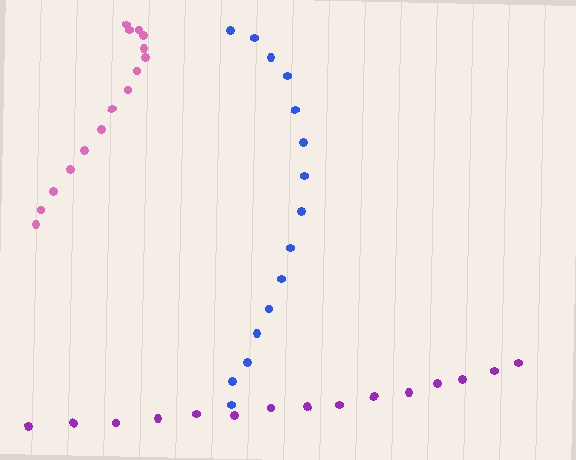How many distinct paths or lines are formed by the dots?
There are 3 distinct paths.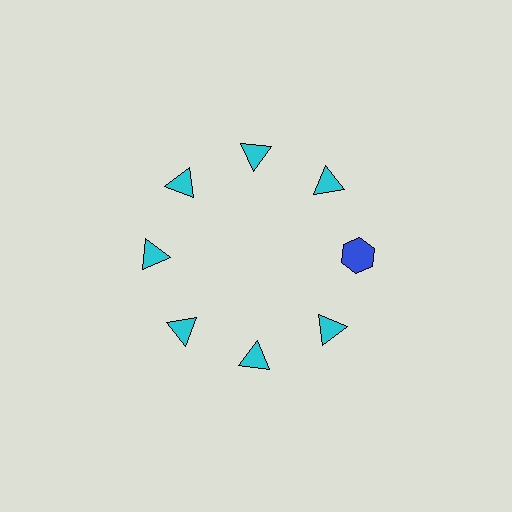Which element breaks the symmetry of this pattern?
The blue hexagon at roughly the 3 o'clock position breaks the symmetry. All other shapes are cyan triangles.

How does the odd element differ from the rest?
It differs in both color (blue instead of cyan) and shape (hexagon instead of triangle).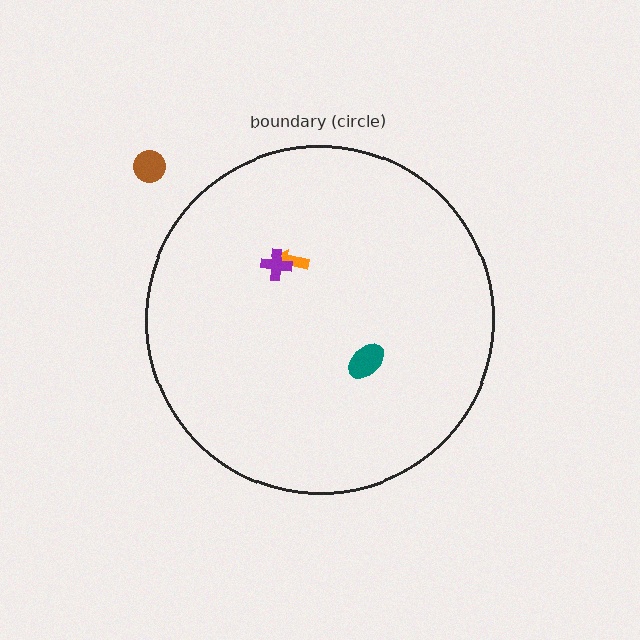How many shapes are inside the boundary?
3 inside, 1 outside.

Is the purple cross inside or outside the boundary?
Inside.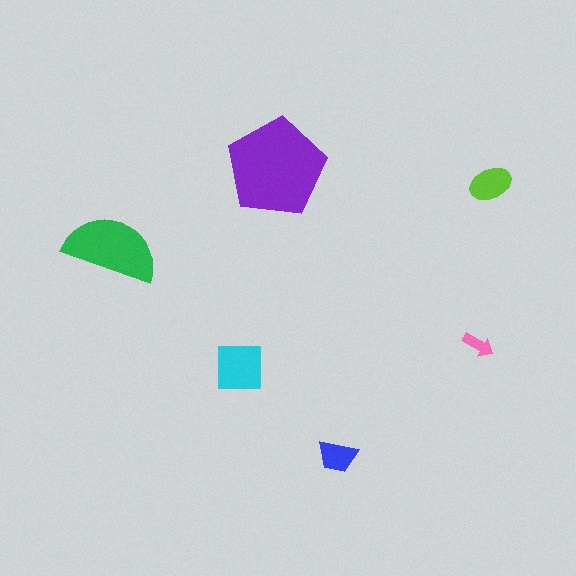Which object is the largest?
The purple pentagon.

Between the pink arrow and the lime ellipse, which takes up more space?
The lime ellipse.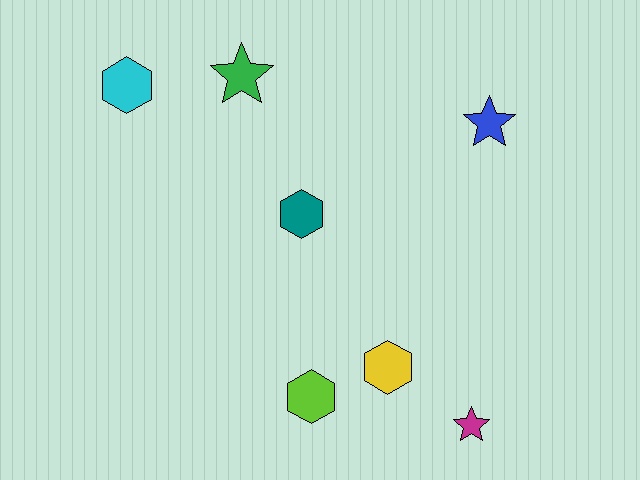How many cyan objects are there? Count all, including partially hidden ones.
There is 1 cyan object.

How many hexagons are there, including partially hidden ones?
There are 4 hexagons.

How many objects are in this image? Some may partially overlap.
There are 7 objects.